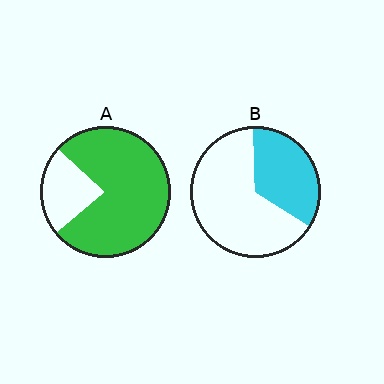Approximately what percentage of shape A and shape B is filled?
A is approximately 80% and B is approximately 35%.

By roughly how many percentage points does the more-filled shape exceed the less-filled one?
By roughly 45 percentage points (A over B).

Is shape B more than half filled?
No.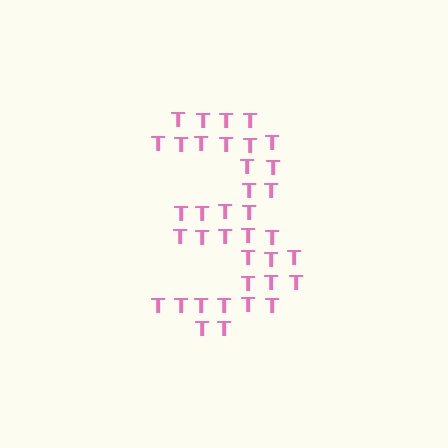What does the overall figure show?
The overall figure shows the digit 3.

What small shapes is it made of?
It is made of small letter T's.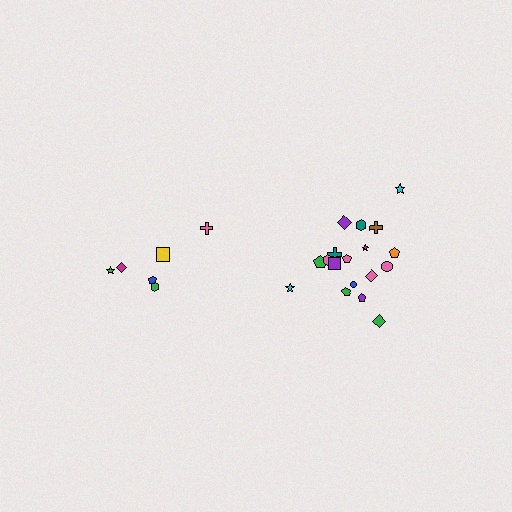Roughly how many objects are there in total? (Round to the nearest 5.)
Roughly 25 objects in total.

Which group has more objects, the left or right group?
The right group.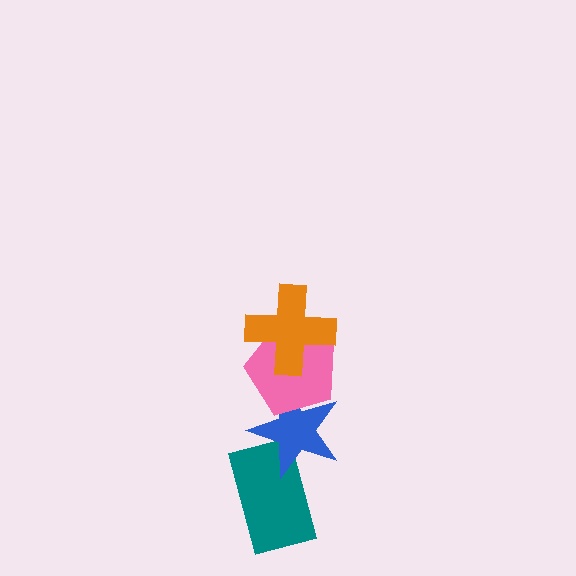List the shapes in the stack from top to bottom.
From top to bottom: the orange cross, the pink pentagon, the blue star, the teal rectangle.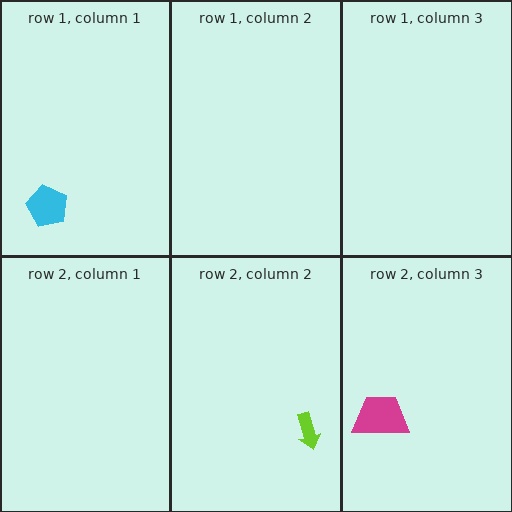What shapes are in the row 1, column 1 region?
The cyan pentagon.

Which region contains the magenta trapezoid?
The row 2, column 3 region.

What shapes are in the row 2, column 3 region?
The magenta trapezoid.